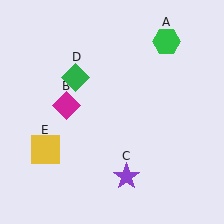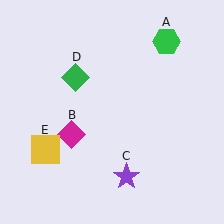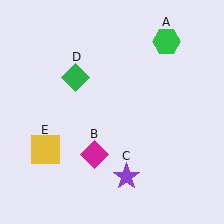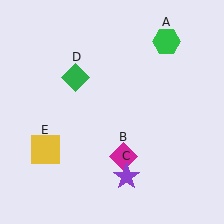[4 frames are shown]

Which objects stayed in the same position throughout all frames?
Green hexagon (object A) and purple star (object C) and green diamond (object D) and yellow square (object E) remained stationary.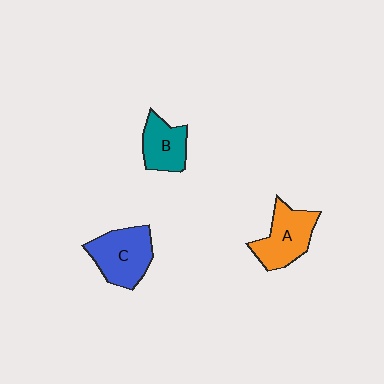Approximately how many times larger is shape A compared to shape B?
Approximately 1.3 times.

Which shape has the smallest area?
Shape B (teal).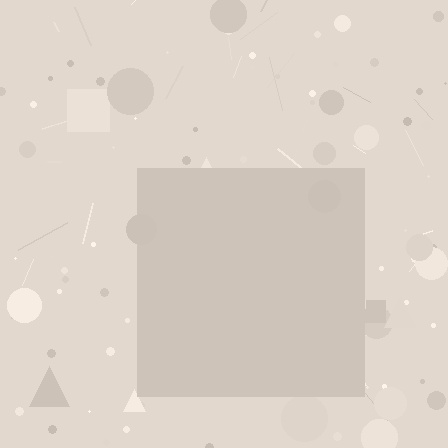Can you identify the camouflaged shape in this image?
The camouflaged shape is a square.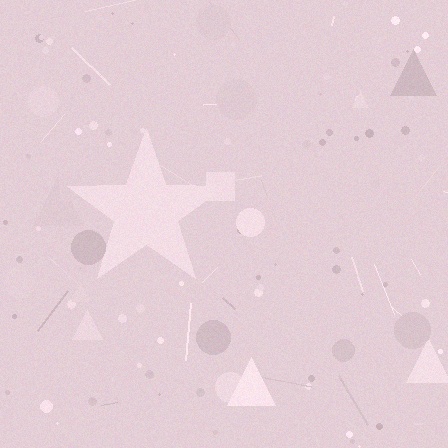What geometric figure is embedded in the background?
A star is embedded in the background.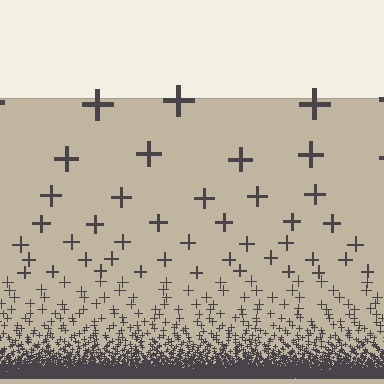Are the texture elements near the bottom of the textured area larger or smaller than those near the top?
Smaller. The gradient is inverted — elements near the bottom are smaller and denser.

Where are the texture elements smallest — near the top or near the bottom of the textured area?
Near the bottom.